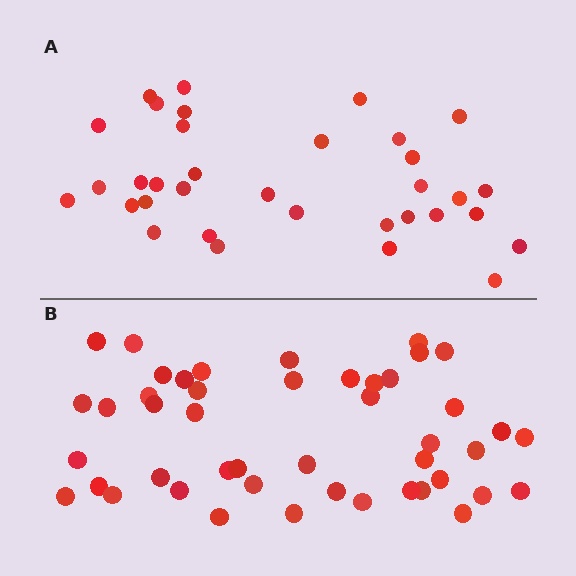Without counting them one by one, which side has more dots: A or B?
Region B (the bottom region) has more dots.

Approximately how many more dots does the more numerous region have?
Region B has roughly 12 or so more dots than region A.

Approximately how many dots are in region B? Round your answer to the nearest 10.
About 50 dots. (The exact count is 46, which rounds to 50.)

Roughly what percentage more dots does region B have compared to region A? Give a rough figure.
About 35% more.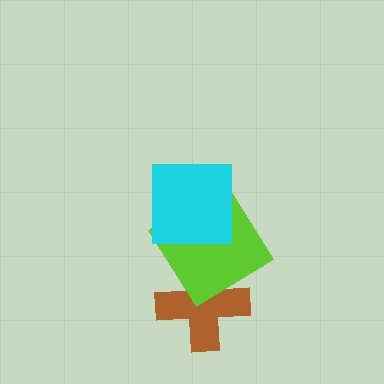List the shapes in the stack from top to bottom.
From top to bottom: the cyan square, the lime diamond, the brown cross.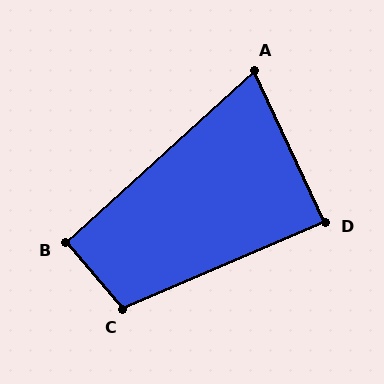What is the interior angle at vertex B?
Approximately 92 degrees (approximately right).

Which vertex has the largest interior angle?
C, at approximately 107 degrees.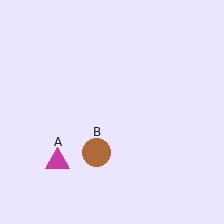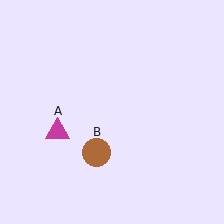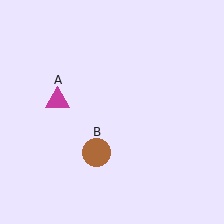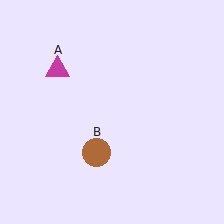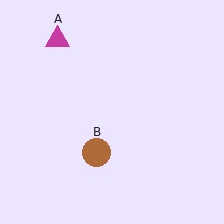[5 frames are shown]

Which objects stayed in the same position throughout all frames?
Brown circle (object B) remained stationary.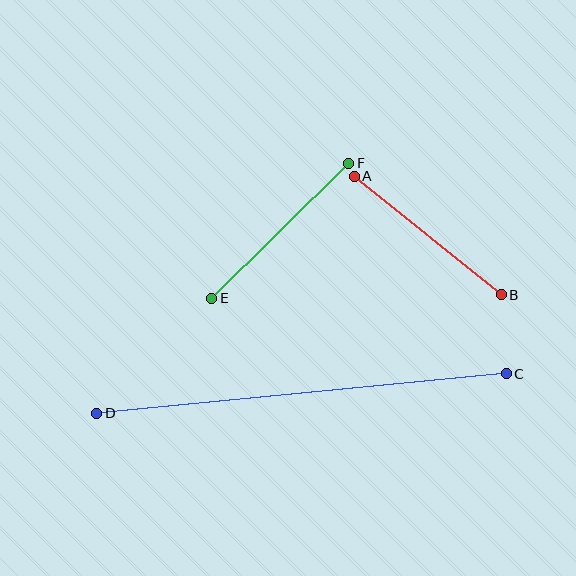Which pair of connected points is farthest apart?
Points C and D are farthest apart.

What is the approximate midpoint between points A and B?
The midpoint is at approximately (428, 235) pixels.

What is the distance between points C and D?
The distance is approximately 412 pixels.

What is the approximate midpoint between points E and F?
The midpoint is at approximately (280, 231) pixels.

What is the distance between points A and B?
The distance is approximately 188 pixels.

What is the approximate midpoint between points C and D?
The midpoint is at approximately (301, 394) pixels.